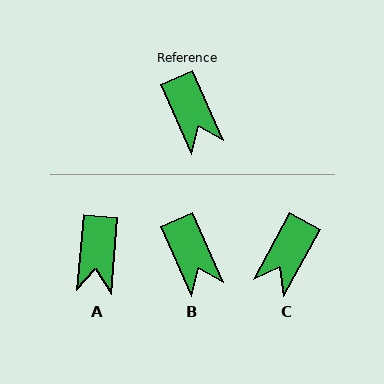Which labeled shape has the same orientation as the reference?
B.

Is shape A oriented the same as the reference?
No, it is off by about 29 degrees.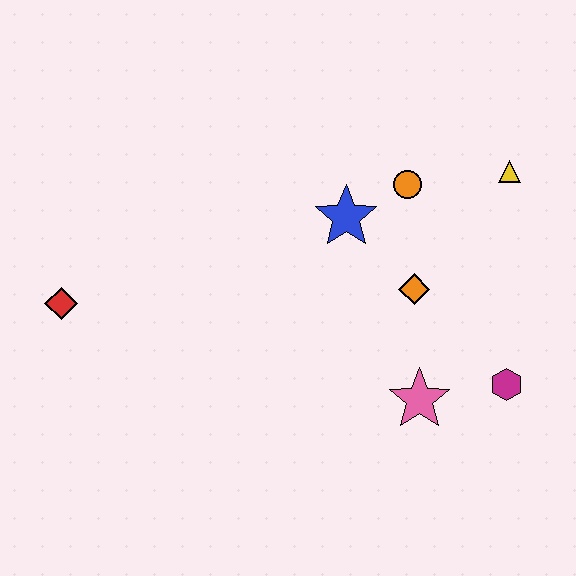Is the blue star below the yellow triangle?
Yes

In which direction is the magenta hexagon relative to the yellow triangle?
The magenta hexagon is below the yellow triangle.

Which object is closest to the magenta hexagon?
The pink star is closest to the magenta hexagon.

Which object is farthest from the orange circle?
The red diamond is farthest from the orange circle.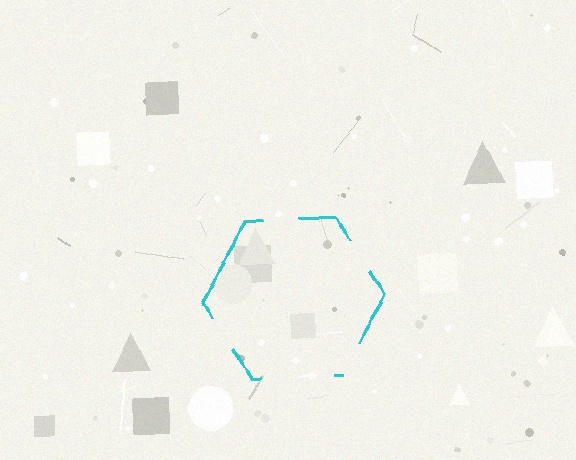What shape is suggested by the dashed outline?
The dashed outline suggests a hexagon.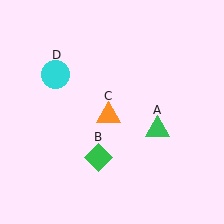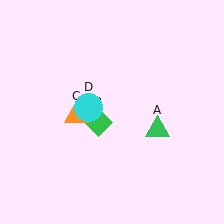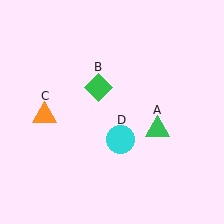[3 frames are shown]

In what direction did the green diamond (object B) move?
The green diamond (object B) moved up.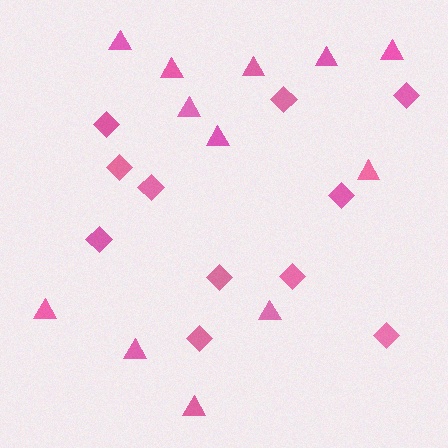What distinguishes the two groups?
There are 2 groups: one group of diamonds (11) and one group of triangles (12).